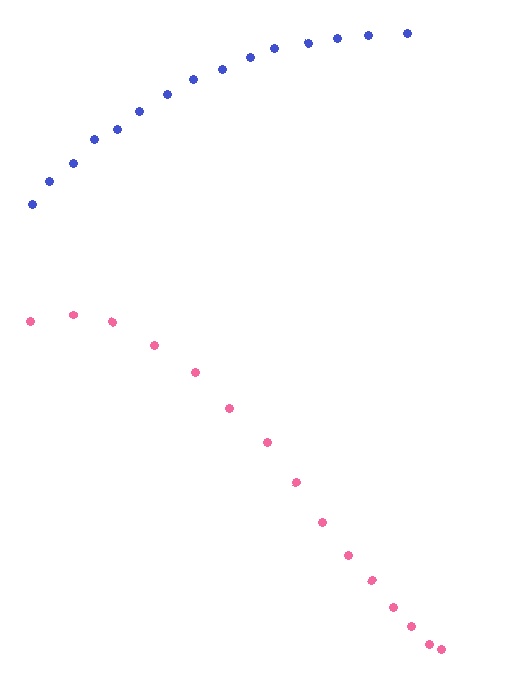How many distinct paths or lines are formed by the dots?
There are 2 distinct paths.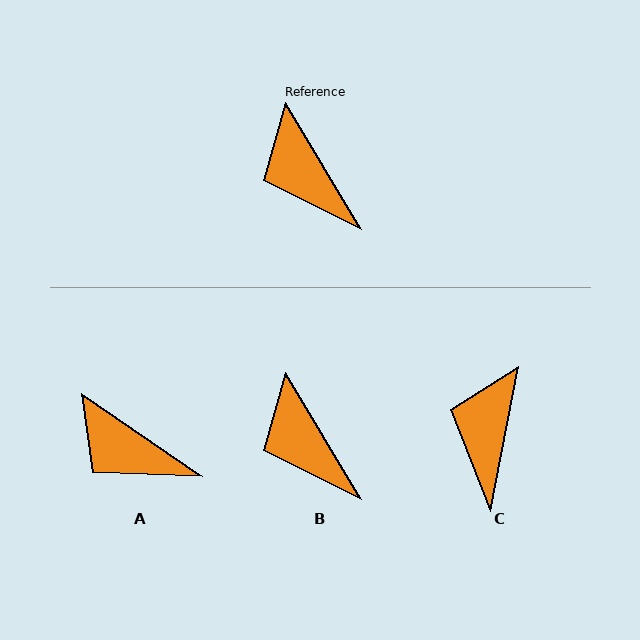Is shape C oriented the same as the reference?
No, it is off by about 42 degrees.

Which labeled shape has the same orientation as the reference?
B.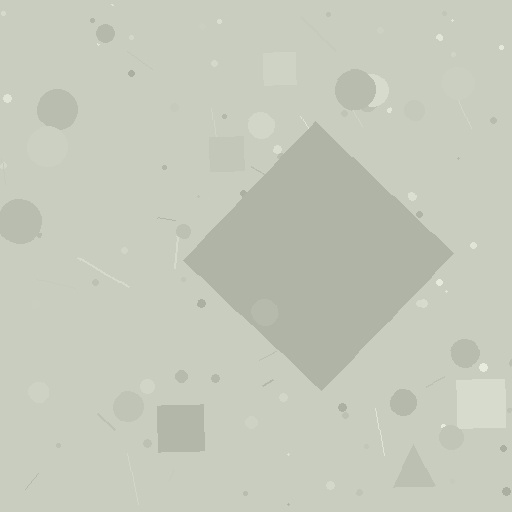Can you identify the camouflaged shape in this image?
The camouflaged shape is a diamond.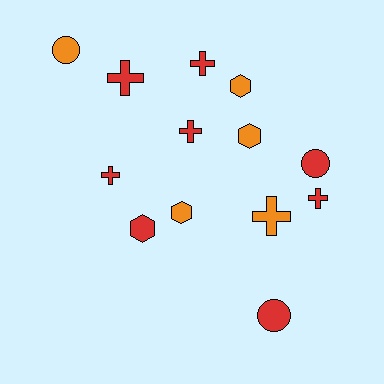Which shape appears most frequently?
Cross, with 6 objects.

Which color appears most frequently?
Red, with 8 objects.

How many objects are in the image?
There are 13 objects.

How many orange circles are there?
There is 1 orange circle.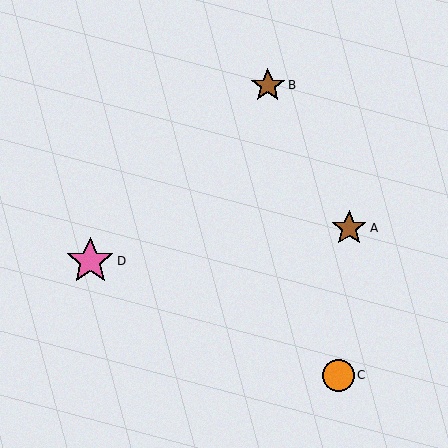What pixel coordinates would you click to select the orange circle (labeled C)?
Click at (338, 375) to select the orange circle C.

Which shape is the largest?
The pink star (labeled D) is the largest.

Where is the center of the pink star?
The center of the pink star is at (90, 261).